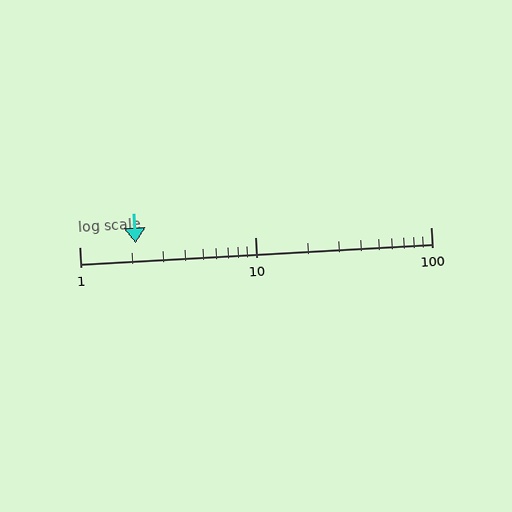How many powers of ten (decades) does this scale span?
The scale spans 2 decades, from 1 to 100.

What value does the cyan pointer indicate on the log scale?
The pointer indicates approximately 2.1.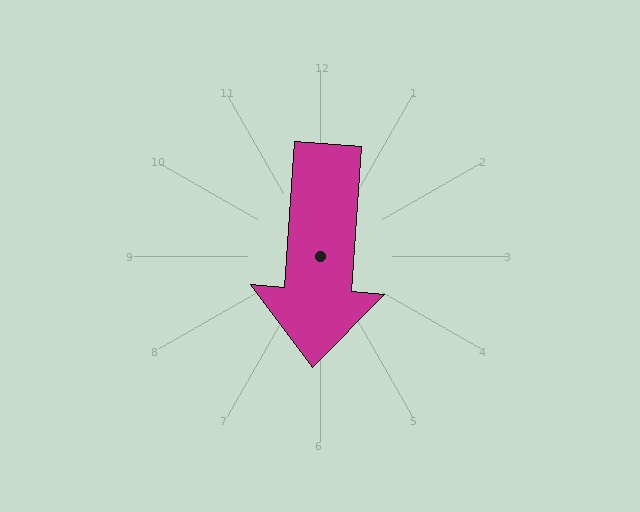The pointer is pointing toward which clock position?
Roughly 6 o'clock.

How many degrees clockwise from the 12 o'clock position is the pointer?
Approximately 184 degrees.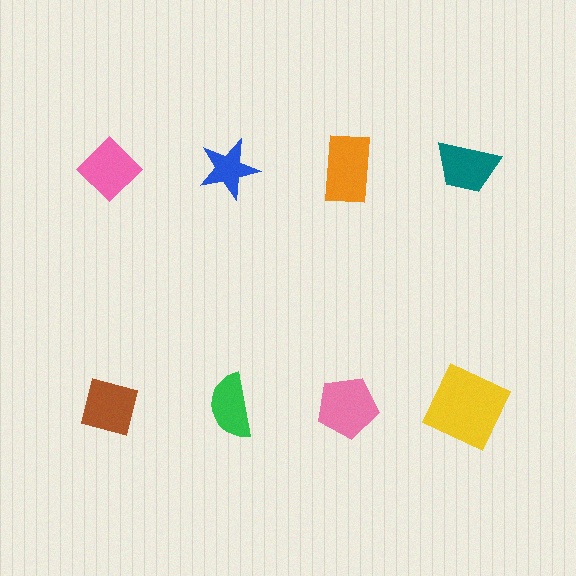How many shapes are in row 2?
4 shapes.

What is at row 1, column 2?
A blue star.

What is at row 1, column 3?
An orange rectangle.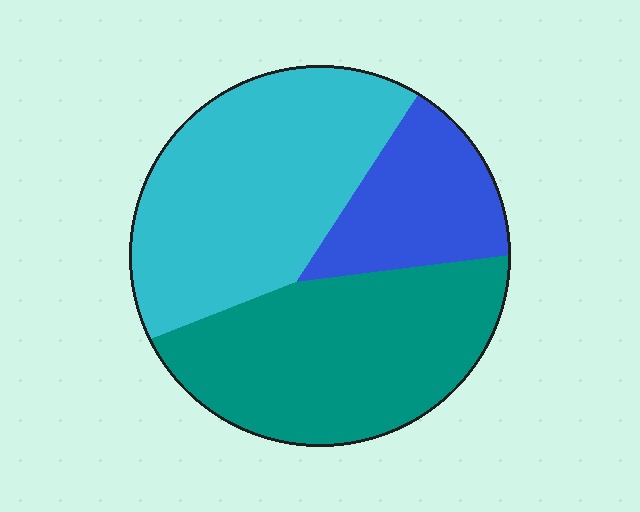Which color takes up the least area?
Blue, at roughly 20%.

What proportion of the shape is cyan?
Cyan takes up between a quarter and a half of the shape.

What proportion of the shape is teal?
Teal takes up about two fifths (2/5) of the shape.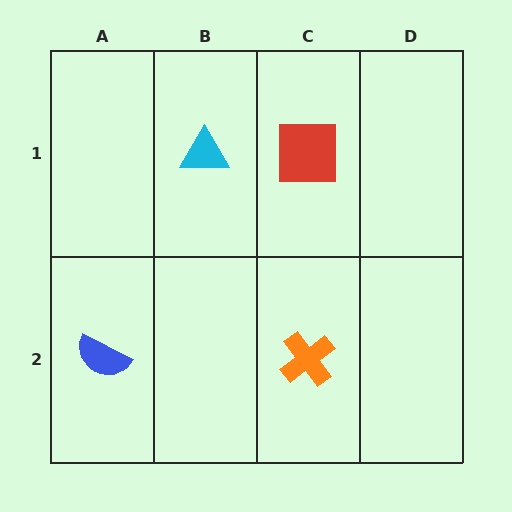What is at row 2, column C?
An orange cross.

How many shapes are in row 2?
2 shapes.